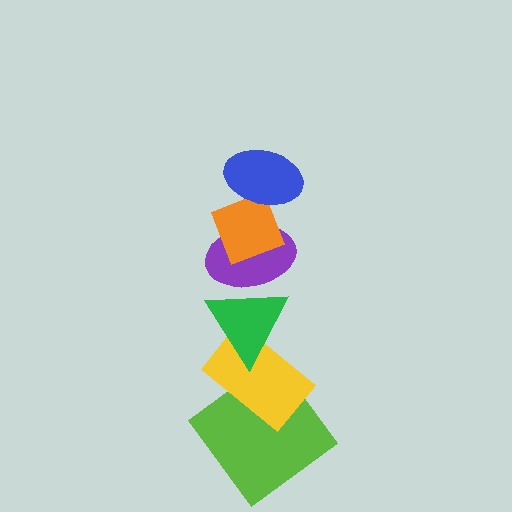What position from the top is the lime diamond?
The lime diamond is 6th from the top.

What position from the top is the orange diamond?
The orange diamond is 2nd from the top.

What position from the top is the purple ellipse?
The purple ellipse is 3rd from the top.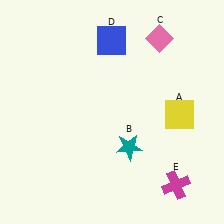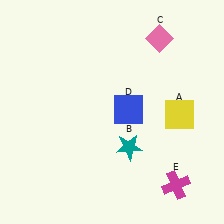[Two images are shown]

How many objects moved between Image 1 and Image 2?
1 object moved between the two images.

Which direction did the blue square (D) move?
The blue square (D) moved down.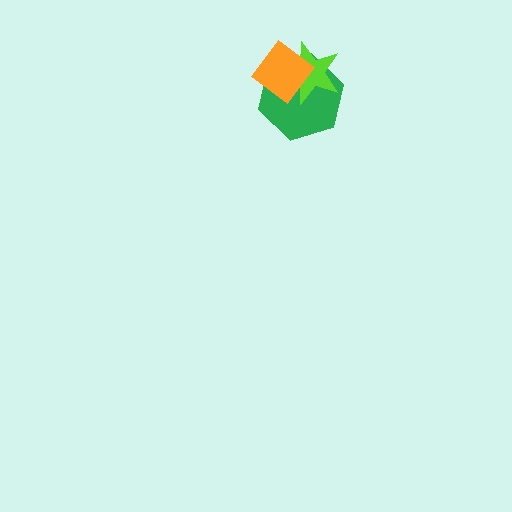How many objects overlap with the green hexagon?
2 objects overlap with the green hexagon.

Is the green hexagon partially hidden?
Yes, it is partially covered by another shape.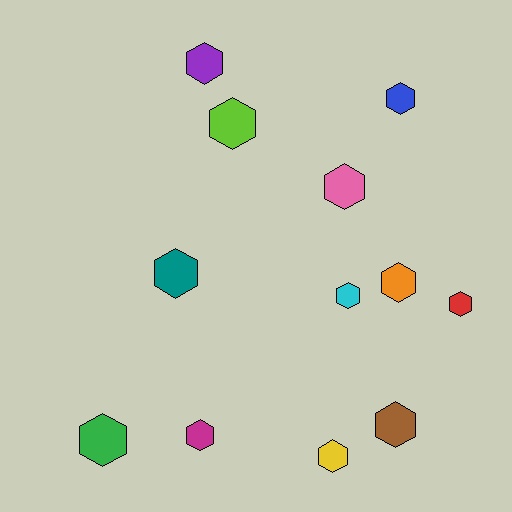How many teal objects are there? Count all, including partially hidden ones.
There is 1 teal object.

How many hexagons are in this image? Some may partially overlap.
There are 12 hexagons.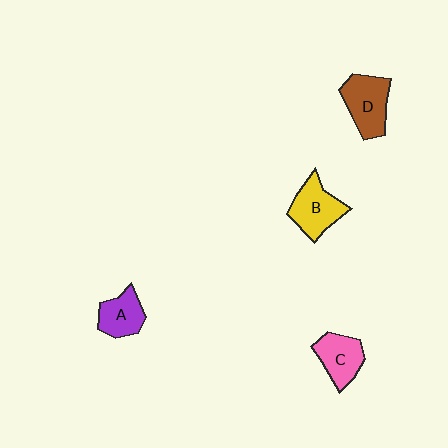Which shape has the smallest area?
Shape A (purple).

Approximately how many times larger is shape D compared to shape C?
Approximately 1.2 times.